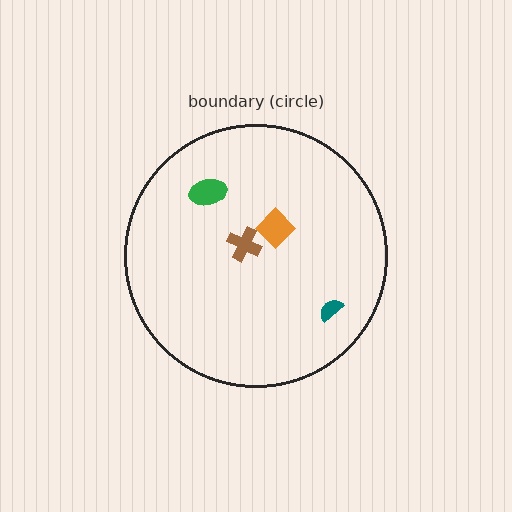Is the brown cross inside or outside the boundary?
Inside.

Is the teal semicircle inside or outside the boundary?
Inside.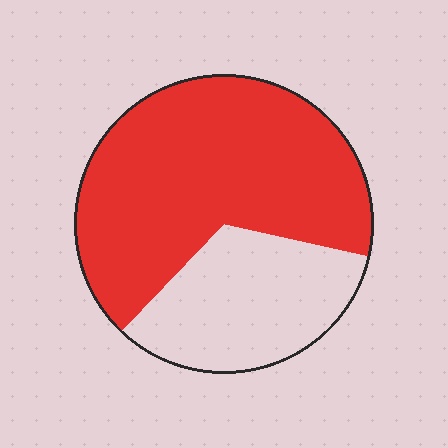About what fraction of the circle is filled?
About two thirds (2/3).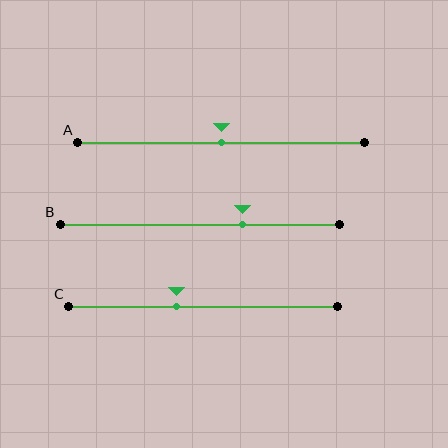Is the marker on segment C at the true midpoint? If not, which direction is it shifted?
No, the marker on segment C is shifted to the left by about 10% of the segment length.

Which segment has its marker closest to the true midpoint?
Segment A has its marker closest to the true midpoint.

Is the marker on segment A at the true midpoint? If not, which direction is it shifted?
Yes, the marker on segment A is at the true midpoint.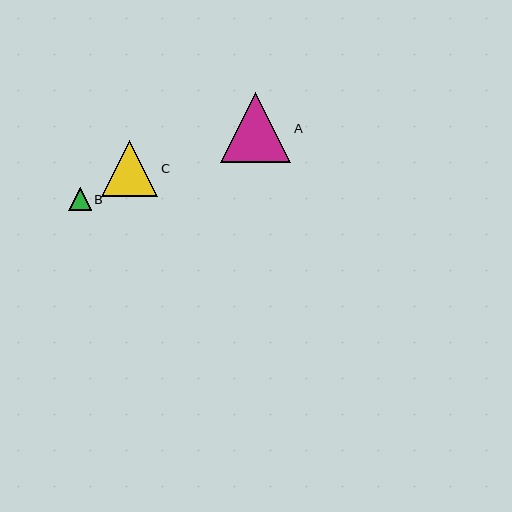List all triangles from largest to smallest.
From largest to smallest: A, C, B.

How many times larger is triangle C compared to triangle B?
Triangle C is approximately 2.5 times the size of triangle B.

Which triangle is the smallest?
Triangle B is the smallest with a size of approximately 22 pixels.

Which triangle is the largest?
Triangle A is the largest with a size of approximately 70 pixels.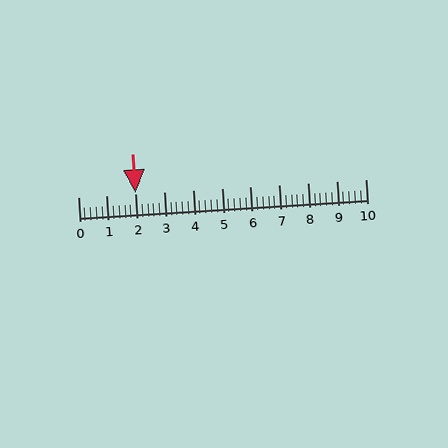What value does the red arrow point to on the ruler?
The red arrow points to approximately 2.0.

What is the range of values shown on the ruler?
The ruler shows values from 0 to 10.